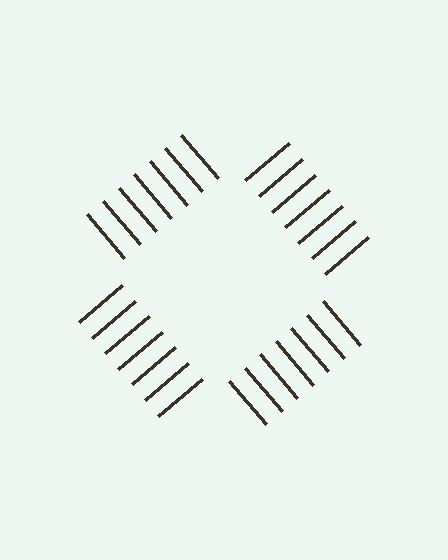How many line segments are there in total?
28 — 7 along each of the 4 edges.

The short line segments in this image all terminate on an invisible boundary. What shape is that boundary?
An illusory square — the line segments terminate on its edges but no continuous stroke is drawn.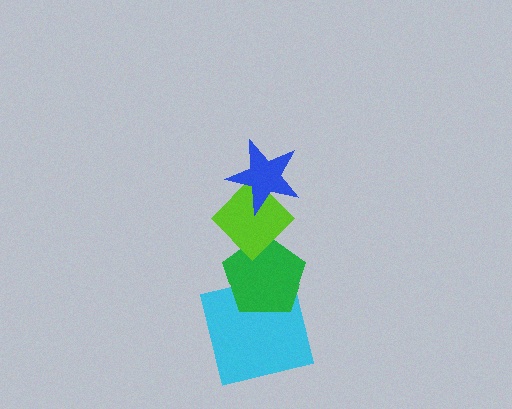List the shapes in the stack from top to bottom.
From top to bottom: the blue star, the lime diamond, the green pentagon, the cyan square.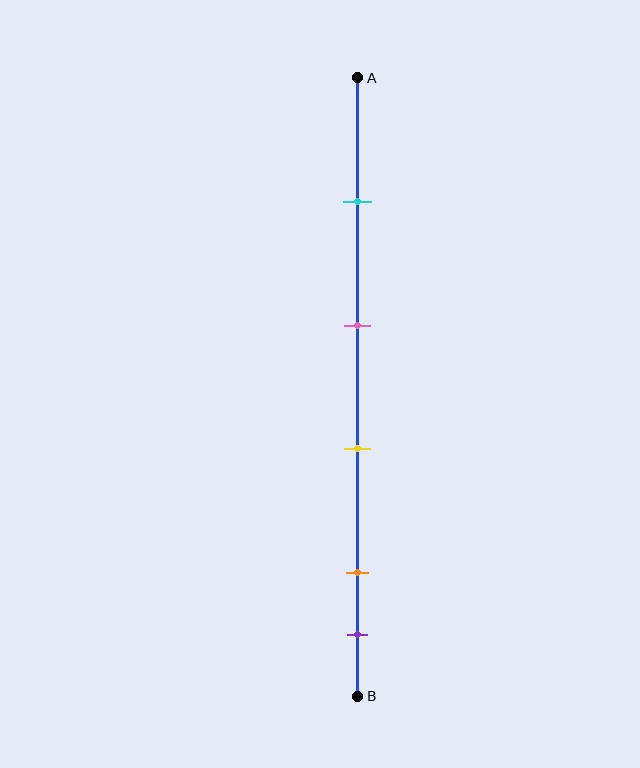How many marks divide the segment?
There are 5 marks dividing the segment.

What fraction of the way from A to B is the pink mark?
The pink mark is approximately 40% (0.4) of the way from A to B.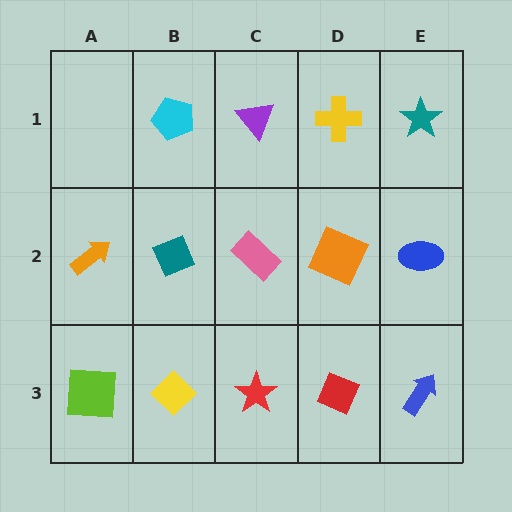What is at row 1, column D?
A yellow cross.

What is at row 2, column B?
A teal diamond.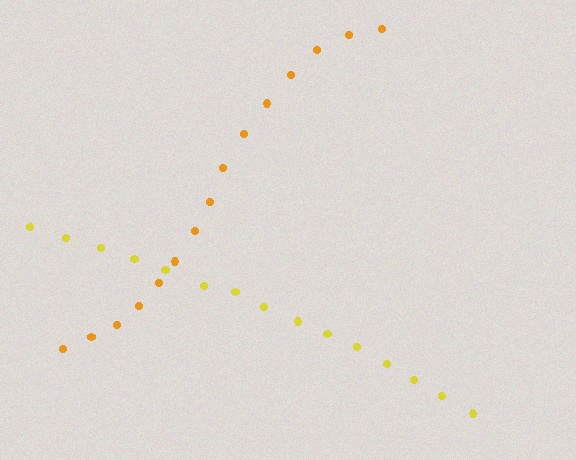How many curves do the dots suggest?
There are 2 distinct paths.